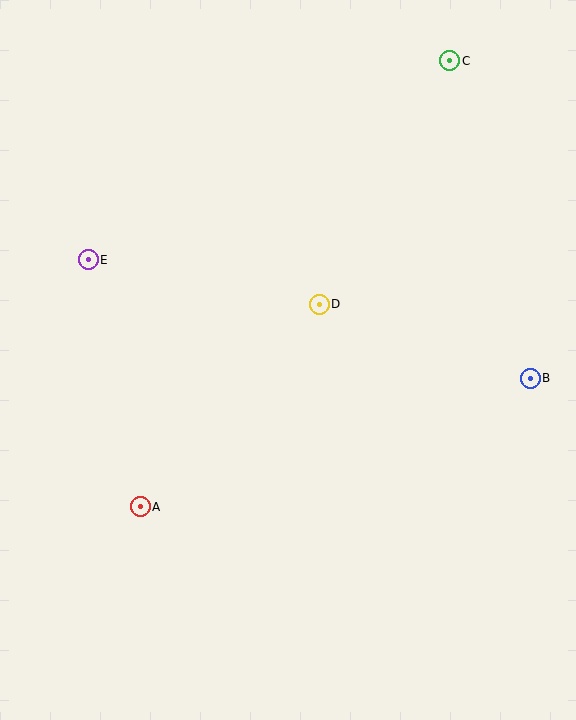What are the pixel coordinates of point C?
Point C is at (450, 61).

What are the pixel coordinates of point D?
Point D is at (319, 304).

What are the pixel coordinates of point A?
Point A is at (140, 507).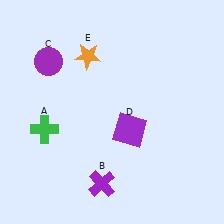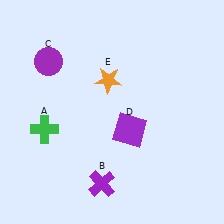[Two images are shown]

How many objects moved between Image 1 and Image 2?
1 object moved between the two images.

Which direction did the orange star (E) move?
The orange star (E) moved down.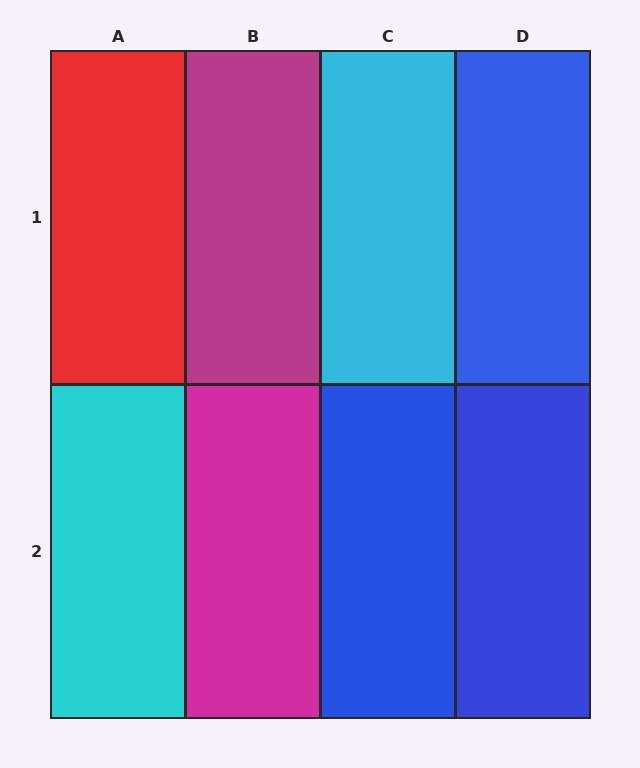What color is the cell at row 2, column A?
Cyan.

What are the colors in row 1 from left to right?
Red, magenta, cyan, blue.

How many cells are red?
1 cell is red.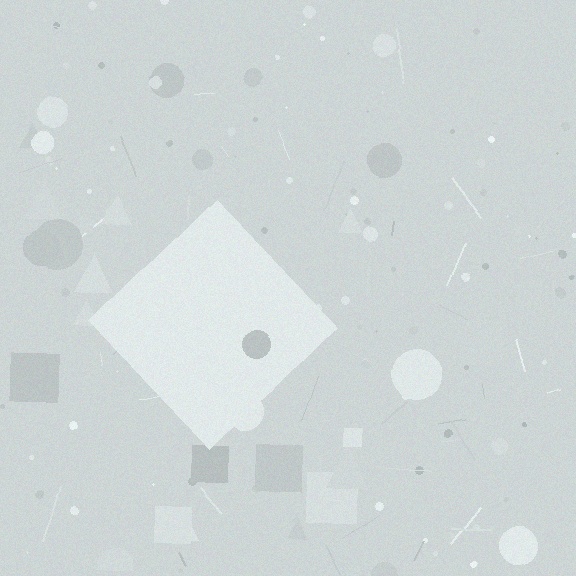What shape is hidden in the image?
A diamond is hidden in the image.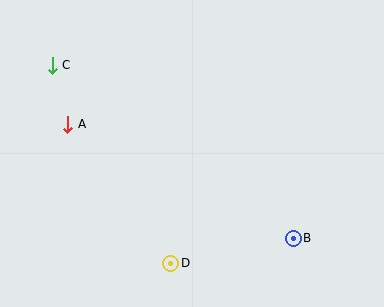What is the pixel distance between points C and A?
The distance between C and A is 61 pixels.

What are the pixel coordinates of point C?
Point C is at (52, 65).